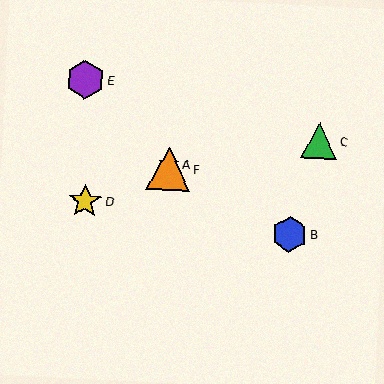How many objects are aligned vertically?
2 objects (A, F) are aligned vertically.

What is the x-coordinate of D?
Object D is at x≈85.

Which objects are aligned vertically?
Objects A, F are aligned vertically.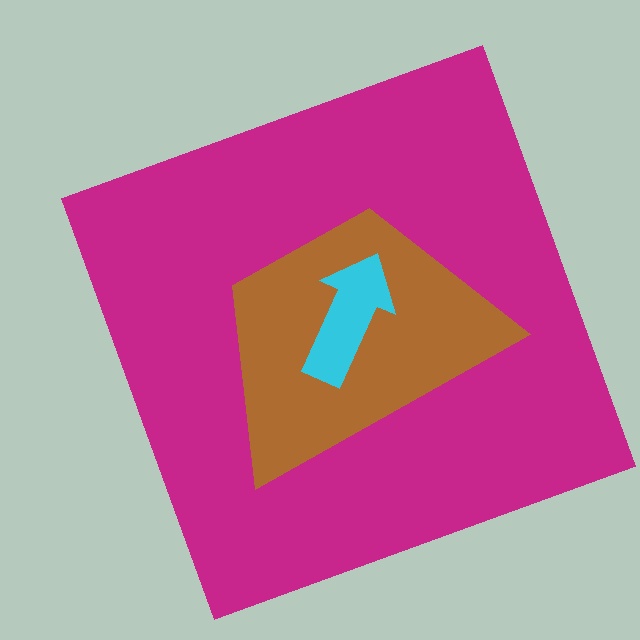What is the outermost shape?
The magenta square.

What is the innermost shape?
The cyan arrow.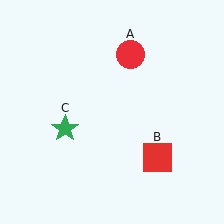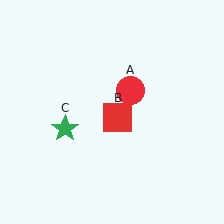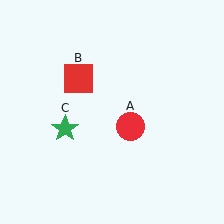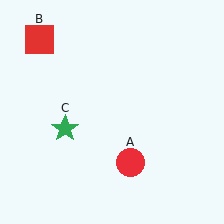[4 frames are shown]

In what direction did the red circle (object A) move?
The red circle (object A) moved down.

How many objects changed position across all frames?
2 objects changed position: red circle (object A), red square (object B).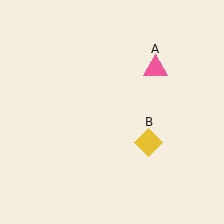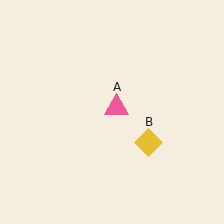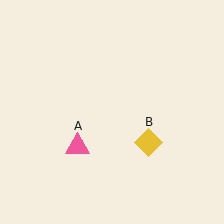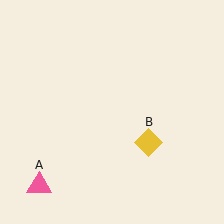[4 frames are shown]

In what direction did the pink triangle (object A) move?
The pink triangle (object A) moved down and to the left.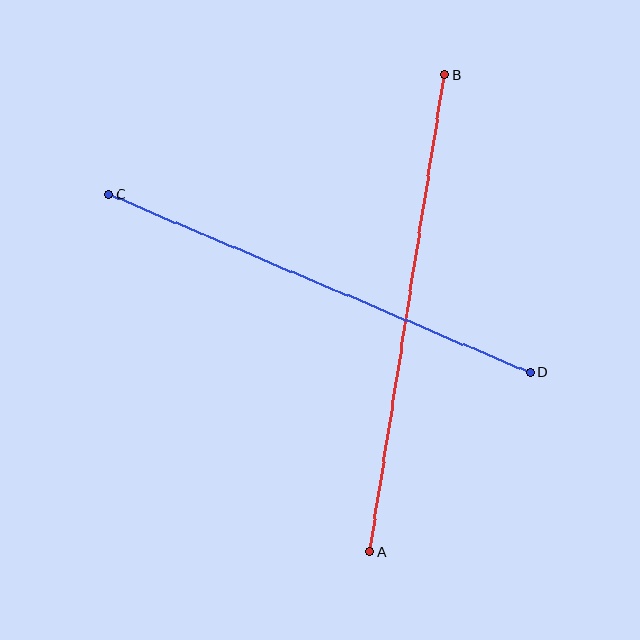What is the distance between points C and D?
The distance is approximately 458 pixels.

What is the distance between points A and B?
The distance is approximately 483 pixels.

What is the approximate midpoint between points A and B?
The midpoint is at approximately (407, 313) pixels.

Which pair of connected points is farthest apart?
Points A and B are farthest apart.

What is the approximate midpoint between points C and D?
The midpoint is at approximately (319, 283) pixels.